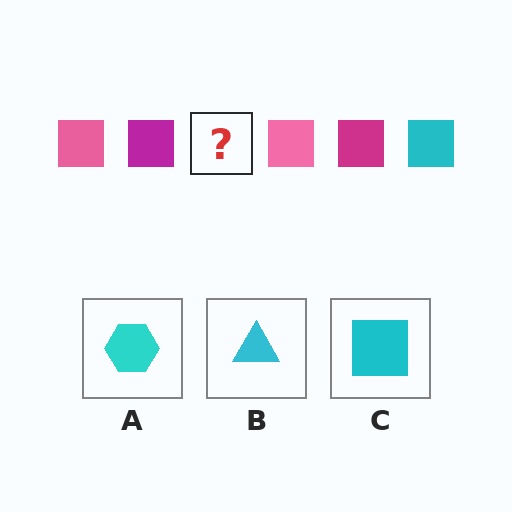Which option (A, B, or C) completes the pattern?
C.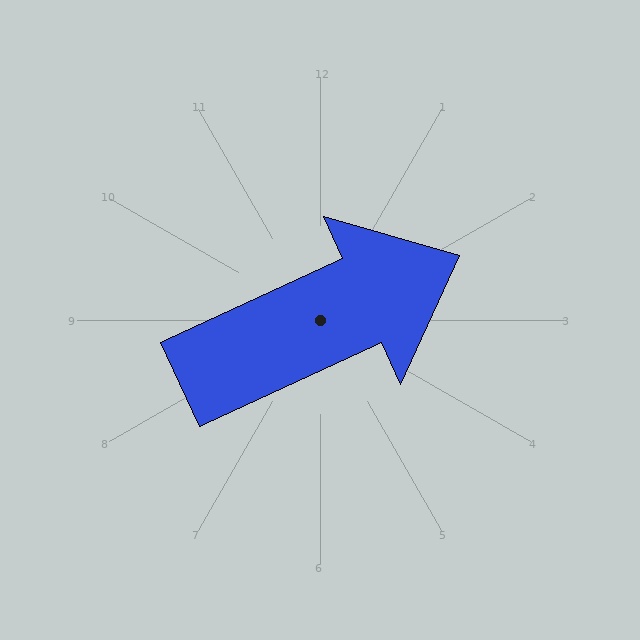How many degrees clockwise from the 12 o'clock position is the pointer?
Approximately 65 degrees.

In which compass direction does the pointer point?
Northeast.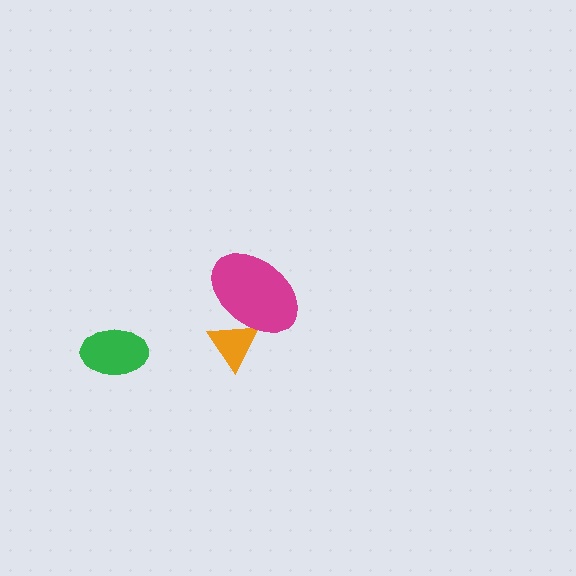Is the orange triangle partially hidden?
Yes, it is partially covered by another shape.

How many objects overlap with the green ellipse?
0 objects overlap with the green ellipse.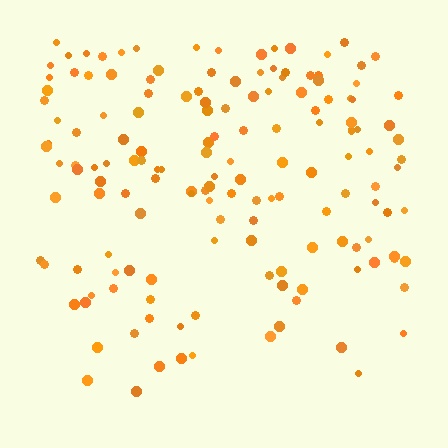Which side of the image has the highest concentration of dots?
The top.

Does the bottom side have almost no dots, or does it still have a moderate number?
Still a moderate number, just noticeably fewer than the top.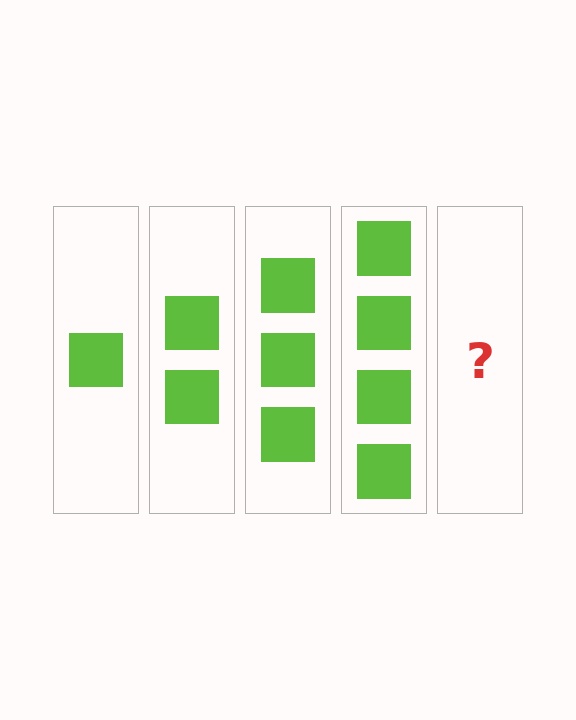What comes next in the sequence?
The next element should be 5 squares.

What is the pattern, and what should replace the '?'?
The pattern is that each step adds one more square. The '?' should be 5 squares.